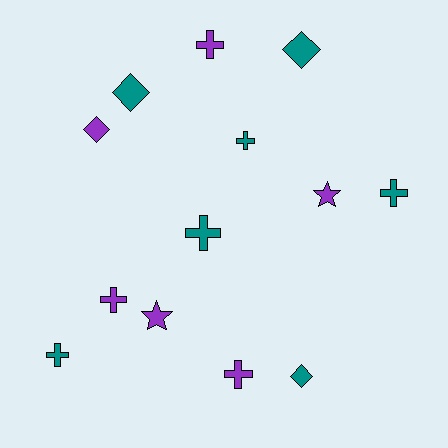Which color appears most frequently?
Teal, with 7 objects.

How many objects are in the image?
There are 13 objects.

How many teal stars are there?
There are no teal stars.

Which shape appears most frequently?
Cross, with 7 objects.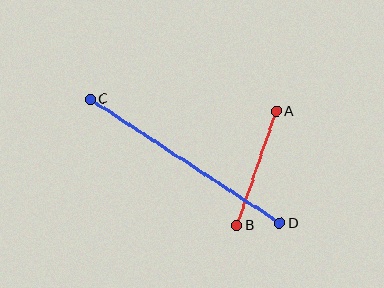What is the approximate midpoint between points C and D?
The midpoint is at approximately (185, 161) pixels.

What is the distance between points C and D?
The distance is approximately 226 pixels.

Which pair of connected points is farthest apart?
Points C and D are farthest apart.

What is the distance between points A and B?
The distance is approximately 121 pixels.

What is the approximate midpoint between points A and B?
The midpoint is at approximately (257, 168) pixels.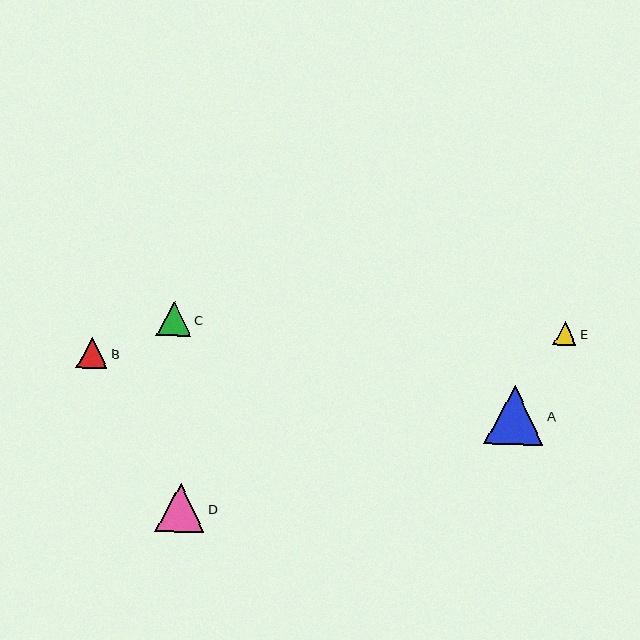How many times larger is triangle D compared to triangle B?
Triangle D is approximately 1.6 times the size of triangle B.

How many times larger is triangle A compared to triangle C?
Triangle A is approximately 1.7 times the size of triangle C.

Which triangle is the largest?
Triangle A is the largest with a size of approximately 59 pixels.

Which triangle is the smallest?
Triangle E is the smallest with a size of approximately 24 pixels.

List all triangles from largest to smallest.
From largest to smallest: A, D, C, B, E.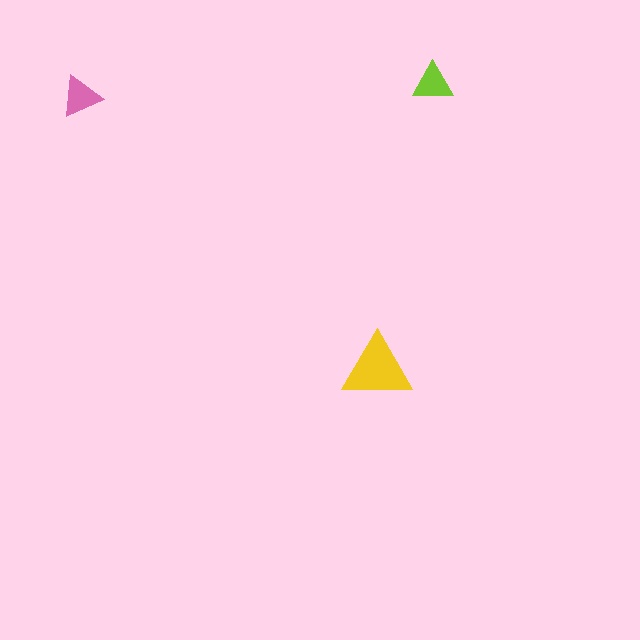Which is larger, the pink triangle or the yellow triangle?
The yellow one.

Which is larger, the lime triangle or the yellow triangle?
The yellow one.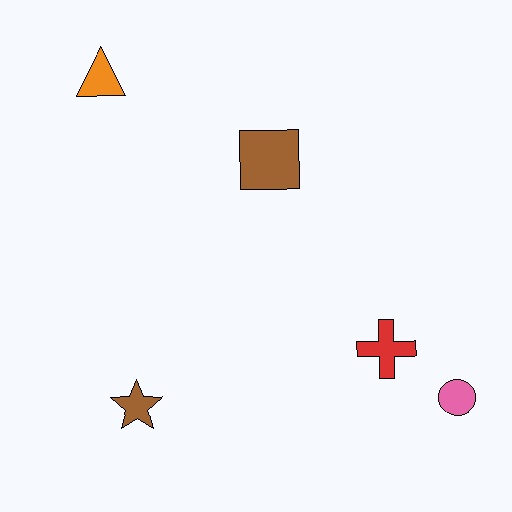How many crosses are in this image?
There is 1 cross.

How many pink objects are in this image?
There is 1 pink object.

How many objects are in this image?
There are 5 objects.